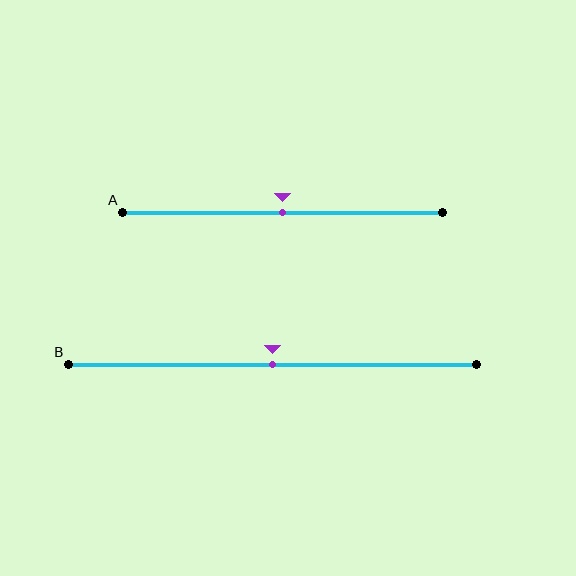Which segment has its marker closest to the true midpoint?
Segment A has its marker closest to the true midpoint.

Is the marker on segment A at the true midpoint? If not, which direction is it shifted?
Yes, the marker on segment A is at the true midpoint.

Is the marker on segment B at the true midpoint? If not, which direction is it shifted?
Yes, the marker on segment B is at the true midpoint.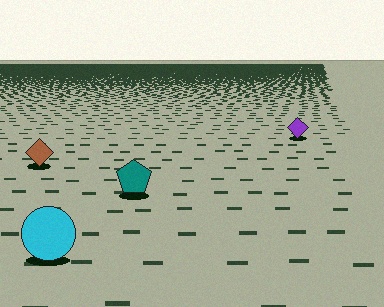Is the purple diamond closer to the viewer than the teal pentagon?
No. The teal pentagon is closer — you can tell from the texture gradient: the ground texture is coarser near it.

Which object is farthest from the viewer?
The purple diamond is farthest from the viewer. It appears smaller and the ground texture around it is denser.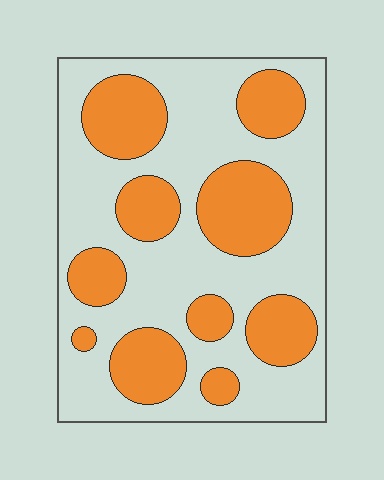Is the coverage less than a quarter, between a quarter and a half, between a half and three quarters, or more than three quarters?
Between a quarter and a half.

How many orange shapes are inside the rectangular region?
10.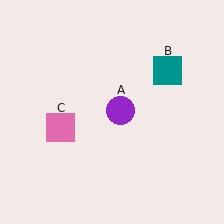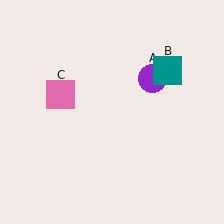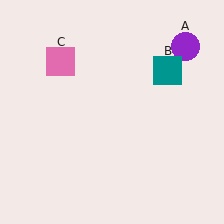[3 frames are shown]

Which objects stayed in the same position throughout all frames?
Teal square (object B) remained stationary.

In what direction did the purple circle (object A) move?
The purple circle (object A) moved up and to the right.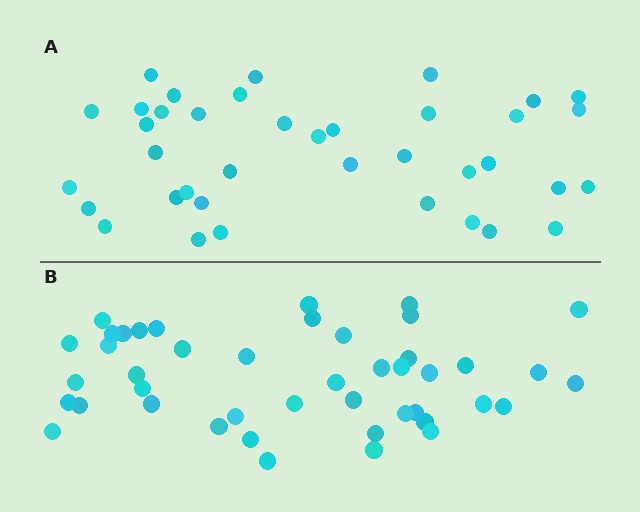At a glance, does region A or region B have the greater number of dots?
Region B (the bottom region) has more dots.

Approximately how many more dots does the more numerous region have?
Region B has about 6 more dots than region A.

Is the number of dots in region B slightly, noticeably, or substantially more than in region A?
Region B has only slightly more — the two regions are fairly close. The ratio is roughly 1.2 to 1.